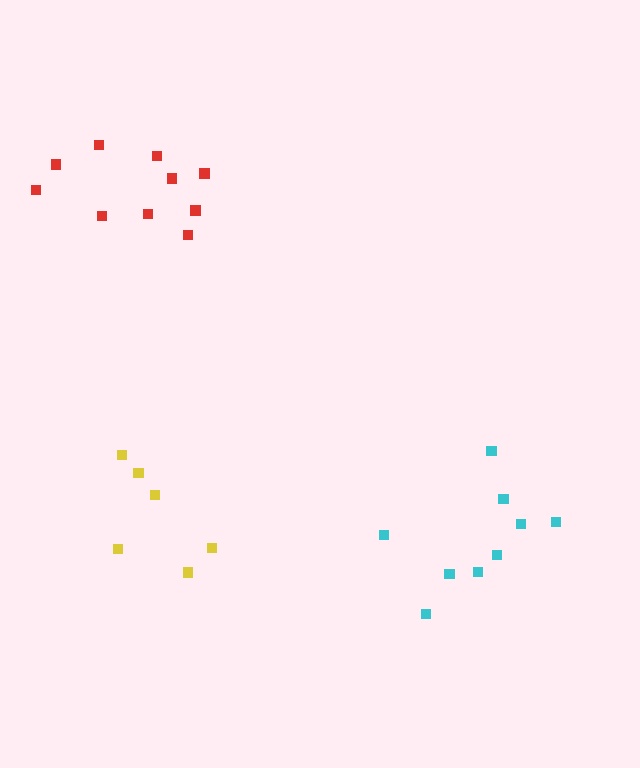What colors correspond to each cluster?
The clusters are colored: red, yellow, cyan.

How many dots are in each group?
Group 1: 10 dots, Group 2: 6 dots, Group 3: 9 dots (25 total).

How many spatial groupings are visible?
There are 3 spatial groupings.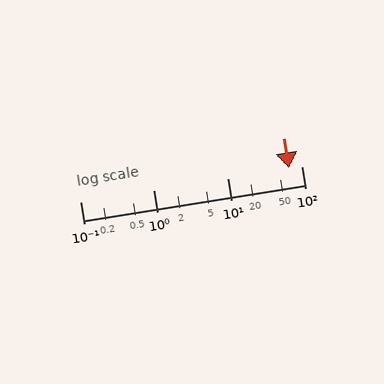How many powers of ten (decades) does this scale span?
The scale spans 3 decades, from 0.1 to 100.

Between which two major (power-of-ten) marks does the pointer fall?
The pointer is between 10 and 100.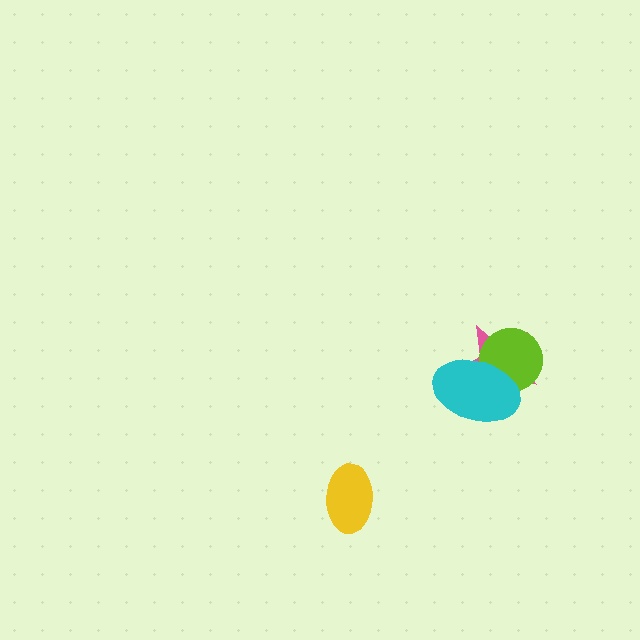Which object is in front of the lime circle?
The cyan ellipse is in front of the lime circle.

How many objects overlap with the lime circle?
2 objects overlap with the lime circle.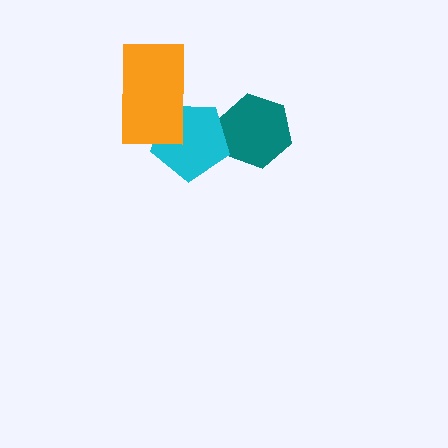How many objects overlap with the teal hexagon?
1 object overlaps with the teal hexagon.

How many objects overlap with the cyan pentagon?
2 objects overlap with the cyan pentagon.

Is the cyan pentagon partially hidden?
Yes, it is partially covered by another shape.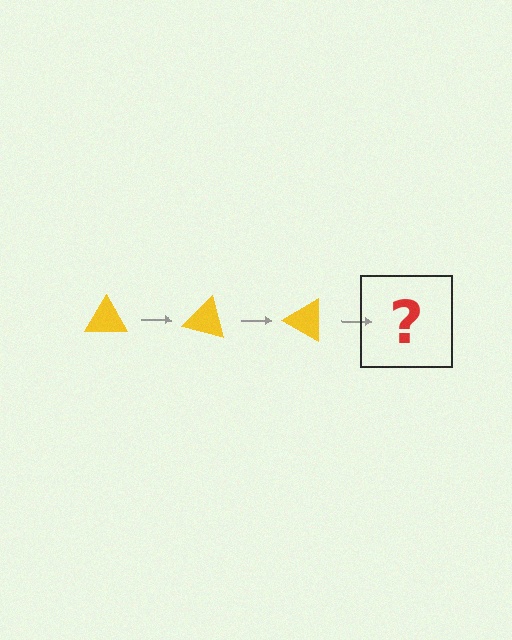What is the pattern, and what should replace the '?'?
The pattern is that the triangle rotates 15 degrees each step. The '?' should be a yellow triangle rotated 45 degrees.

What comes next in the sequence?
The next element should be a yellow triangle rotated 45 degrees.